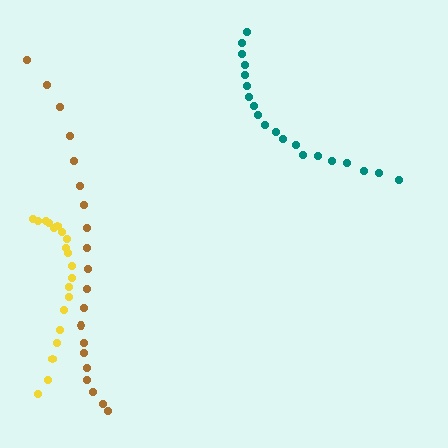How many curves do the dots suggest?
There are 3 distinct paths.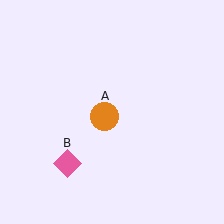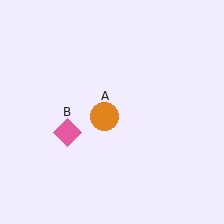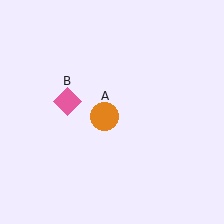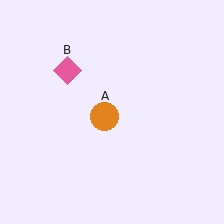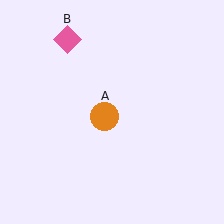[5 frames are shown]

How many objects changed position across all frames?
1 object changed position: pink diamond (object B).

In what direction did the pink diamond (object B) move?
The pink diamond (object B) moved up.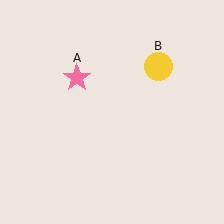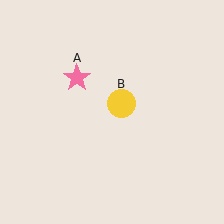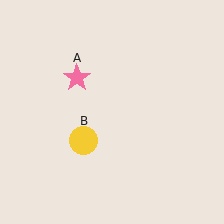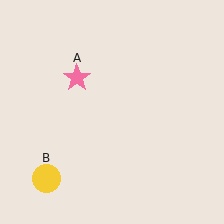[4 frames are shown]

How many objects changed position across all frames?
1 object changed position: yellow circle (object B).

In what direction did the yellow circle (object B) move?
The yellow circle (object B) moved down and to the left.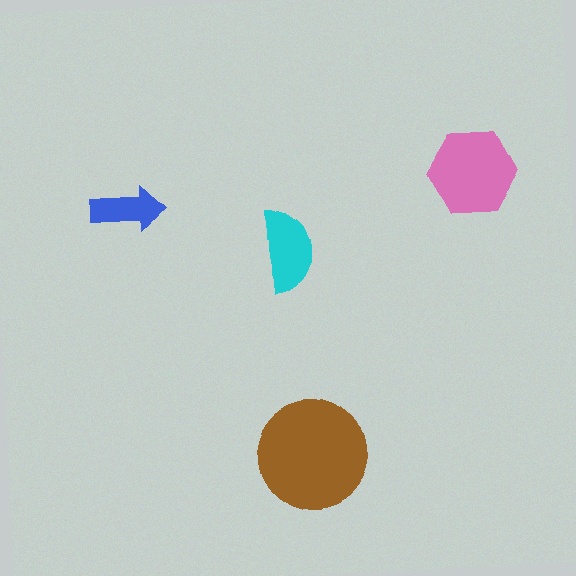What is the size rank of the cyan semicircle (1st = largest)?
3rd.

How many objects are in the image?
There are 4 objects in the image.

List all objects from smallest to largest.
The blue arrow, the cyan semicircle, the pink hexagon, the brown circle.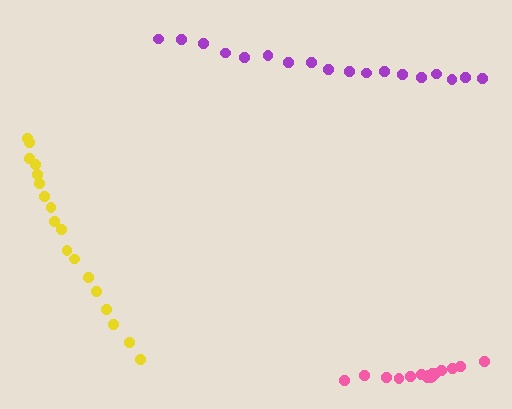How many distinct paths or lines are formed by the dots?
There are 3 distinct paths.